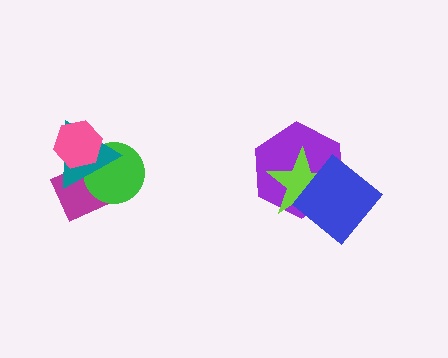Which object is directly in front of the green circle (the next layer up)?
The teal triangle is directly in front of the green circle.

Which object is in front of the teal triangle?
The pink hexagon is in front of the teal triangle.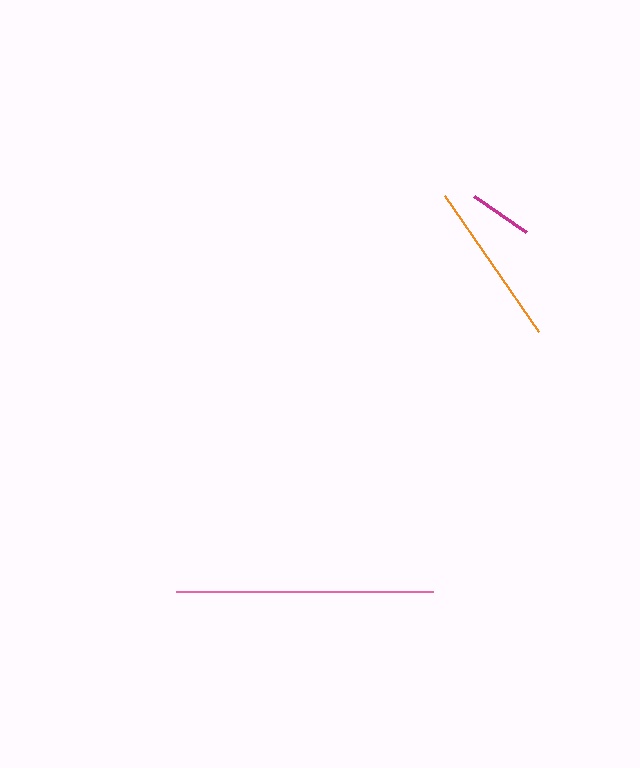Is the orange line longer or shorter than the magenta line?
The orange line is longer than the magenta line.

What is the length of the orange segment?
The orange segment is approximately 165 pixels long.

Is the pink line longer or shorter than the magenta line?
The pink line is longer than the magenta line.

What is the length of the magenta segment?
The magenta segment is approximately 63 pixels long.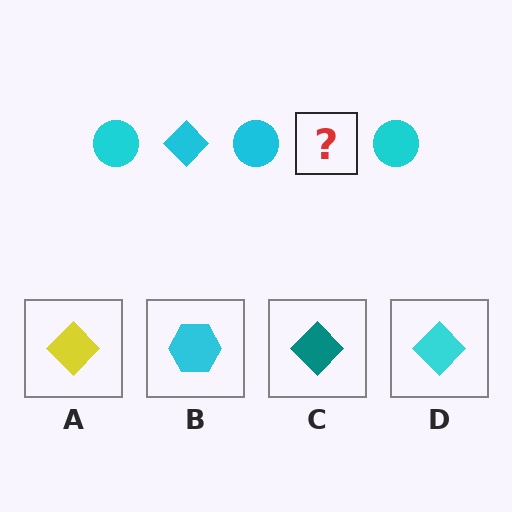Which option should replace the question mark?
Option D.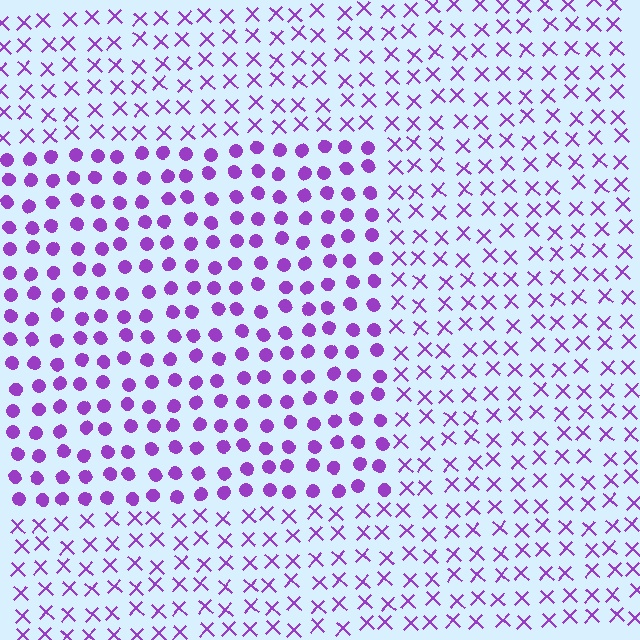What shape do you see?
I see a rectangle.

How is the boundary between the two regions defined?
The boundary is defined by a change in element shape: circles inside vs. X marks outside. All elements share the same color and spacing.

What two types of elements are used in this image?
The image uses circles inside the rectangle region and X marks outside it.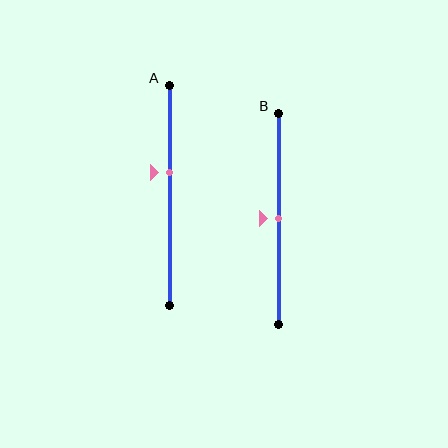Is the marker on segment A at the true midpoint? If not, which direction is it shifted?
No, the marker on segment A is shifted upward by about 11% of the segment length.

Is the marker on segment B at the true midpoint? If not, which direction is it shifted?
Yes, the marker on segment B is at the true midpoint.